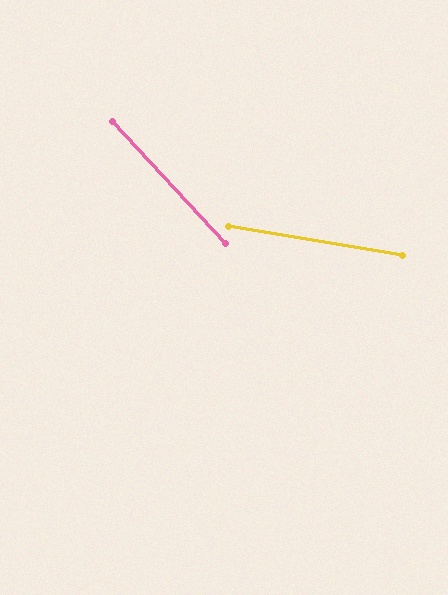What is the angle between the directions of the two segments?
Approximately 38 degrees.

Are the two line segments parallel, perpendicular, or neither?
Neither parallel nor perpendicular — they differ by about 38°.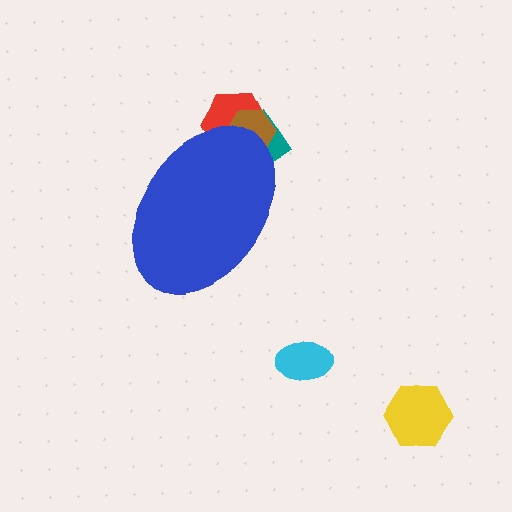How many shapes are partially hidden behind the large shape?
4 shapes are partially hidden.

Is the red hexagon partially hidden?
Yes, the red hexagon is partially hidden behind the blue ellipse.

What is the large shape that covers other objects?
A blue ellipse.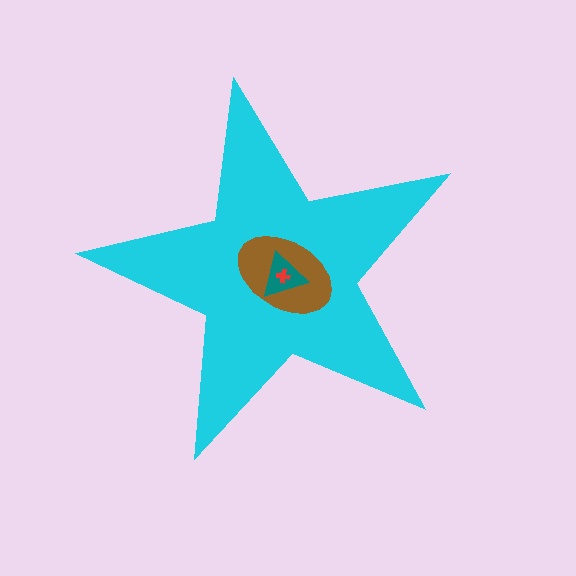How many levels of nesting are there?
4.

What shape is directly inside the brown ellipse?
The teal triangle.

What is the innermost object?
The red cross.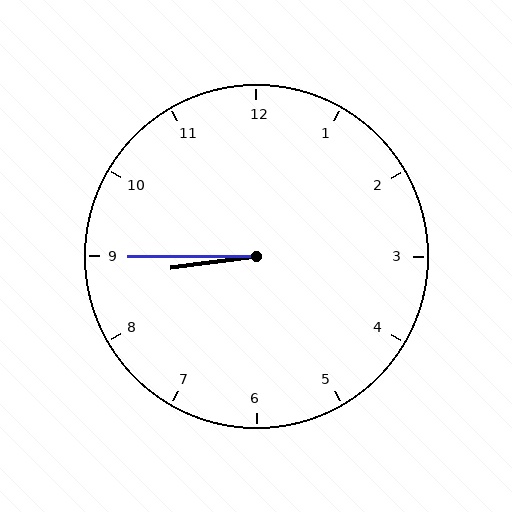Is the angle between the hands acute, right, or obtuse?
It is acute.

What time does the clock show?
8:45.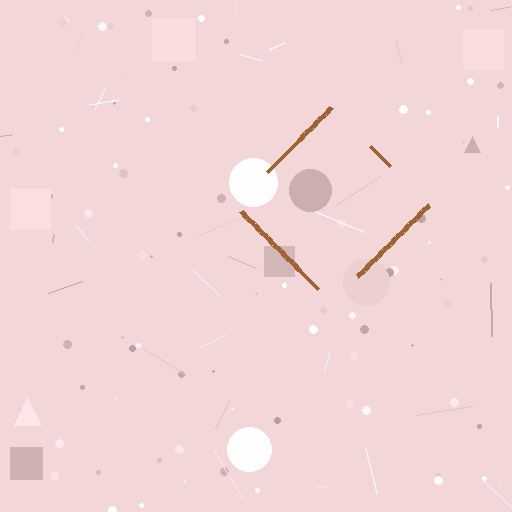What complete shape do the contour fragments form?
The contour fragments form a diamond.